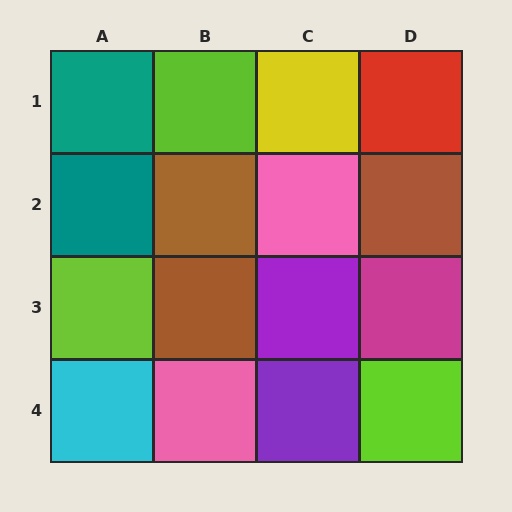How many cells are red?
1 cell is red.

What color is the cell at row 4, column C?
Purple.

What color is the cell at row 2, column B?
Brown.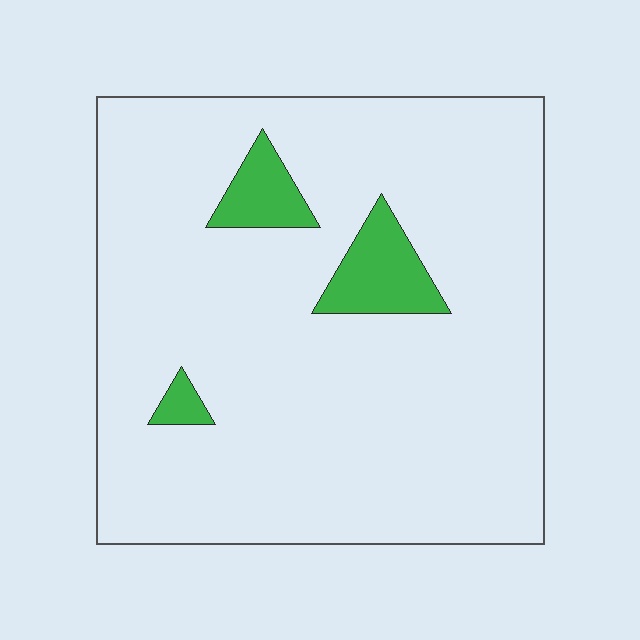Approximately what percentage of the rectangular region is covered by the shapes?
Approximately 10%.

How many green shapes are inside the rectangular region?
3.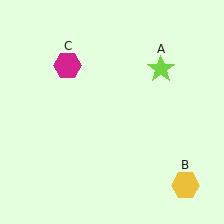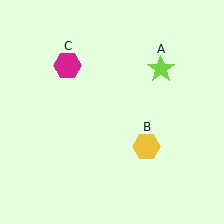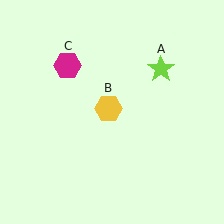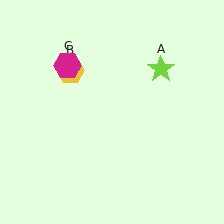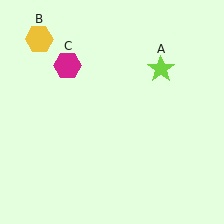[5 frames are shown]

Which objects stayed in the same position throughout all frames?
Lime star (object A) and magenta hexagon (object C) remained stationary.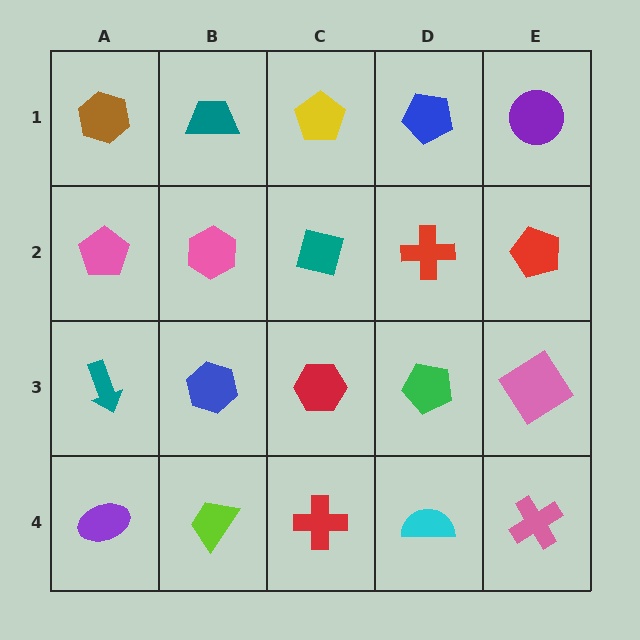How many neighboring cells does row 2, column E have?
3.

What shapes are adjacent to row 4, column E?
A pink diamond (row 3, column E), a cyan semicircle (row 4, column D).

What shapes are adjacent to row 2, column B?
A teal trapezoid (row 1, column B), a blue hexagon (row 3, column B), a pink pentagon (row 2, column A), a teal square (row 2, column C).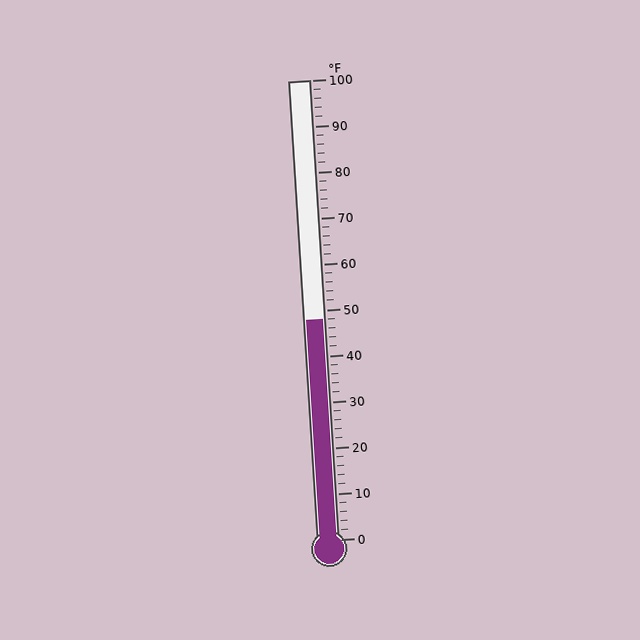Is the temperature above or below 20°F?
The temperature is above 20°F.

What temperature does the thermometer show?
The thermometer shows approximately 48°F.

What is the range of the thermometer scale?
The thermometer scale ranges from 0°F to 100°F.